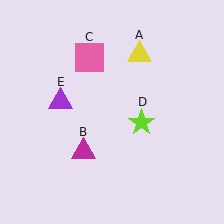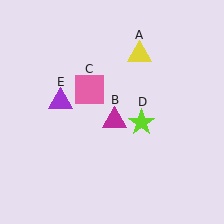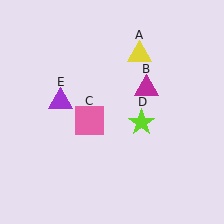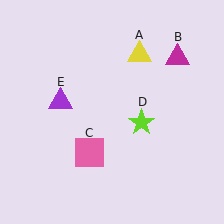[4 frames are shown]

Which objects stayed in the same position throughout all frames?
Yellow triangle (object A) and lime star (object D) and purple triangle (object E) remained stationary.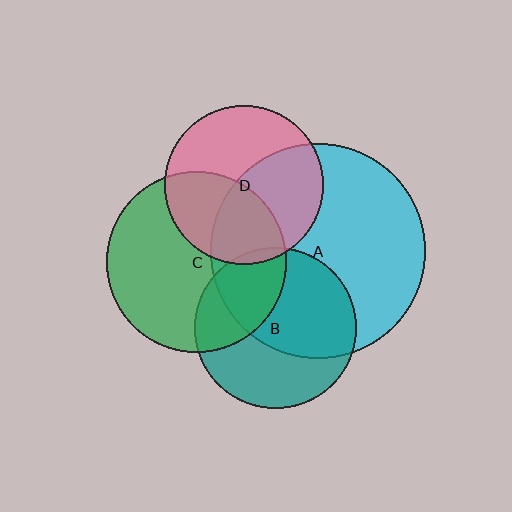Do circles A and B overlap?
Yes.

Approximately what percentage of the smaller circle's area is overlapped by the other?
Approximately 55%.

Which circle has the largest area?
Circle A (cyan).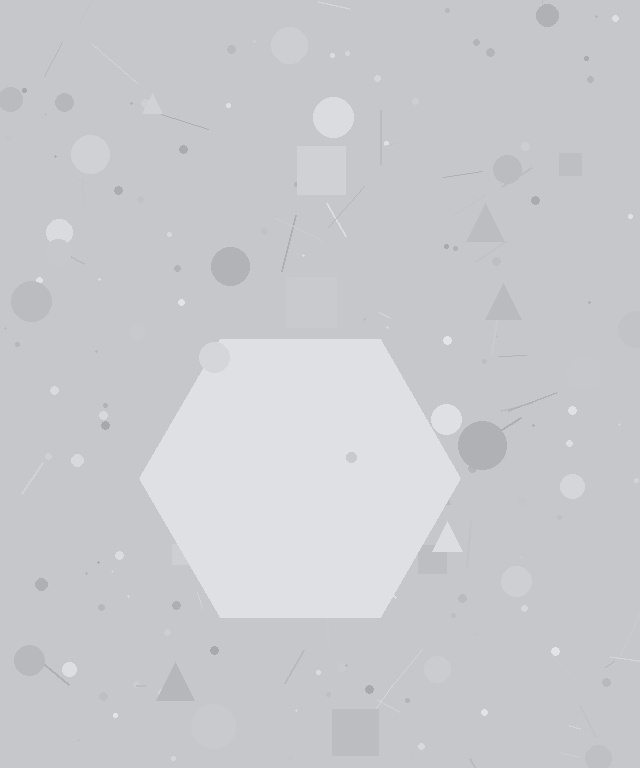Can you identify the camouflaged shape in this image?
The camouflaged shape is a hexagon.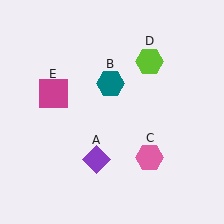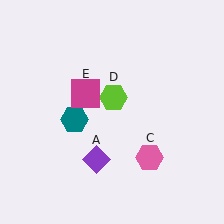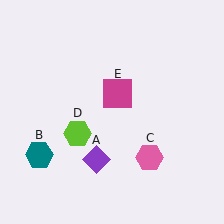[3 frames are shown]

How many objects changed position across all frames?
3 objects changed position: teal hexagon (object B), lime hexagon (object D), magenta square (object E).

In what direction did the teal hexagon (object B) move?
The teal hexagon (object B) moved down and to the left.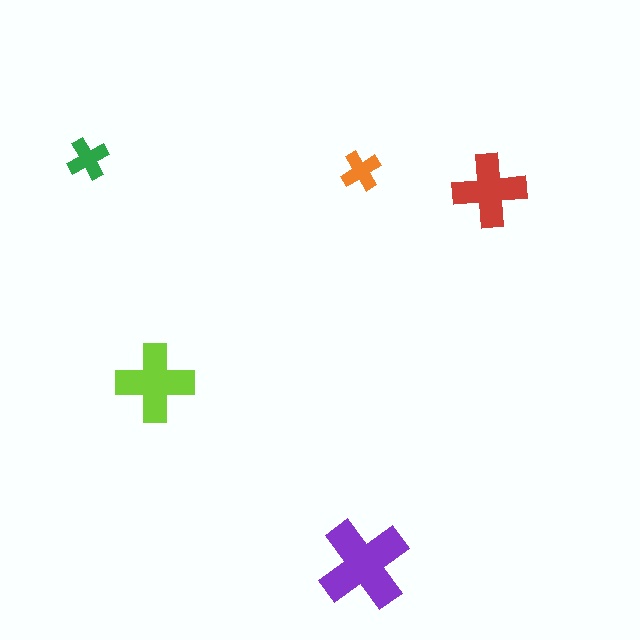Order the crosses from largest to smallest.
the purple one, the lime one, the red one, the green one, the orange one.